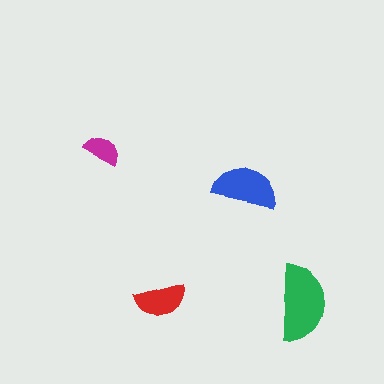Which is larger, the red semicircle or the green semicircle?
The green one.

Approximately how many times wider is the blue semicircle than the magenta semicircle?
About 1.5 times wider.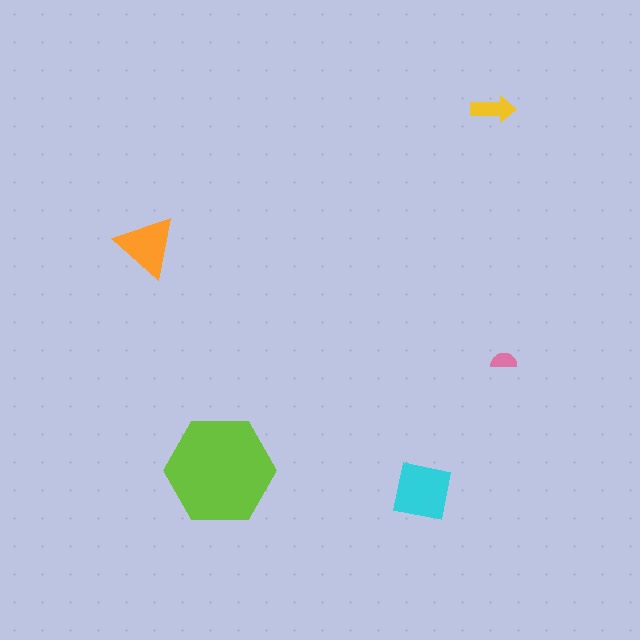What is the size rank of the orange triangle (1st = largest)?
3rd.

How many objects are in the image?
There are 5 objects in the image.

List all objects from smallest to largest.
The pink semicircle, the yellow arrow, the orange triangle, the cyan square, the lime hexagon.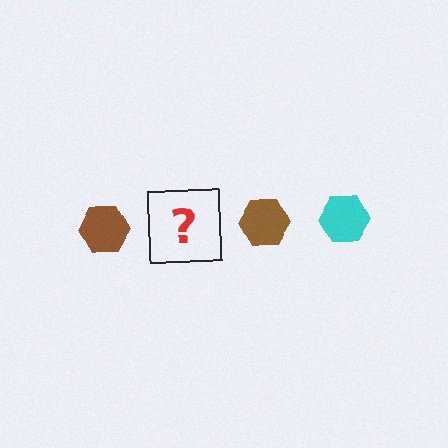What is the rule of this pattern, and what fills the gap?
The rule is that the pattern cycles through brown, cyan hexagons. The gap should be filled with a cyan hexagon.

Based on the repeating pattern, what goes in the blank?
The blank should be a cyan hexagon.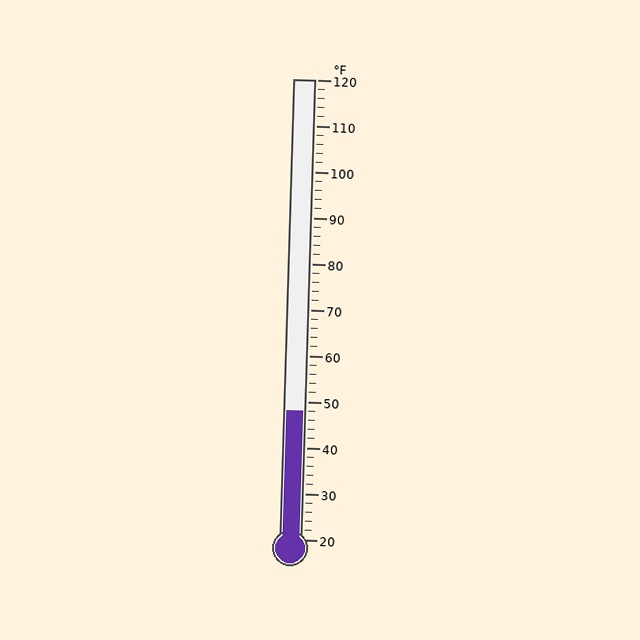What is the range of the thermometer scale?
The thermometer scale ranges from 20°F to 120°F.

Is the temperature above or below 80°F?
The temperature is below 80°F.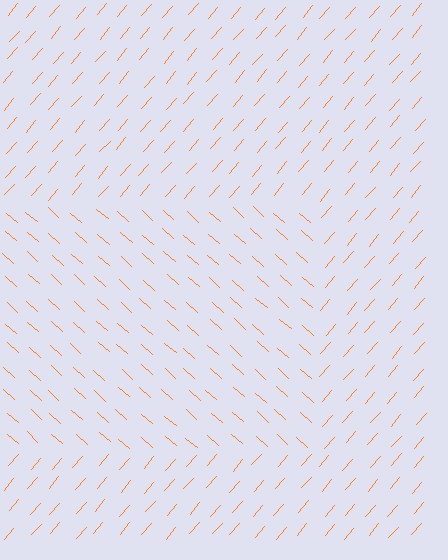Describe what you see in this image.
The image is filled with small orange line segments. A rectangle region in the image has lines oriented differently from the surrounding lines, creating a visible texture boundary.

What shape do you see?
I see a rectangle.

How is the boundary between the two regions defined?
The boundary is defined purely by a change in line orientation (approximately 89 degrees difference). All lines are the same color and thickness.